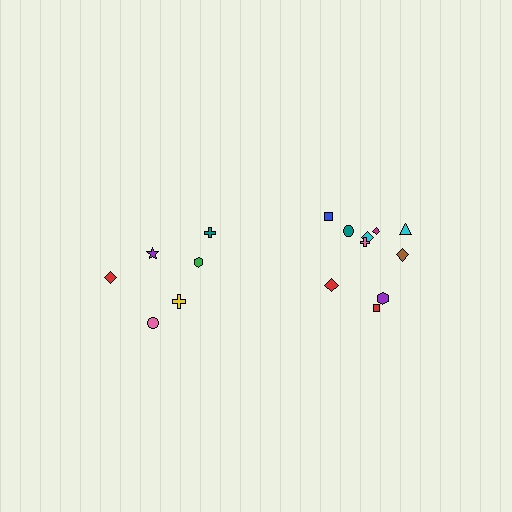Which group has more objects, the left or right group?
The right group.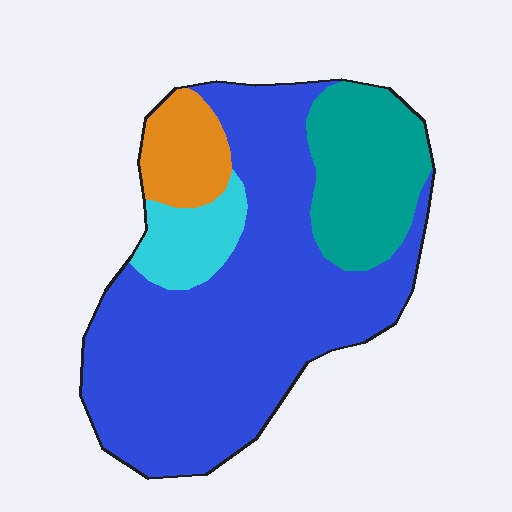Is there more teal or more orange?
Teal.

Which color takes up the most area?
Blue, at roughly 65%.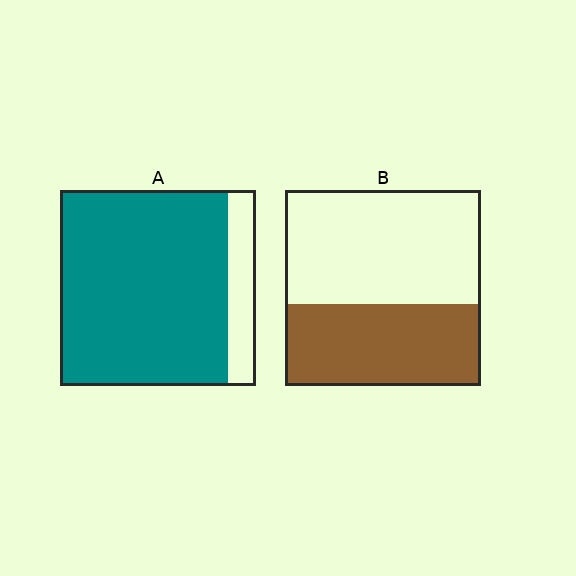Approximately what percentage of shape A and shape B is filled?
A is approximately 85% and B is approximately 40%.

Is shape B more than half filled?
No.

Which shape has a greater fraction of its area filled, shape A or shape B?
Shape A.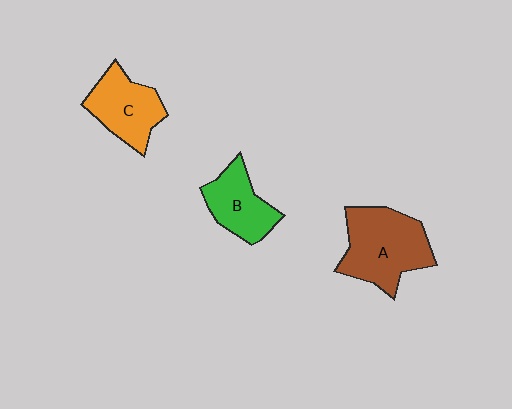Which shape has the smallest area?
Shape B (green).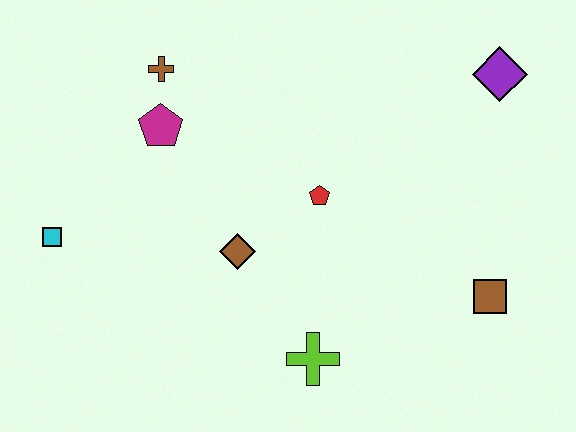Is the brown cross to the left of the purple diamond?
Yes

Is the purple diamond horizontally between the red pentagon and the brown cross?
No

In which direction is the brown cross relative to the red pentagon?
The brown cross is to the left of the red pentagon.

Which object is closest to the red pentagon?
The brown diamond is closest to the red pentagon.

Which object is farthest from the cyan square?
The purple diamond is farthest from the cyan square.